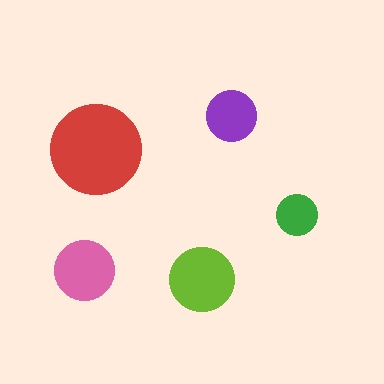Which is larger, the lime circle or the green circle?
The lime one.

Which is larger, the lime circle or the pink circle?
The lime one.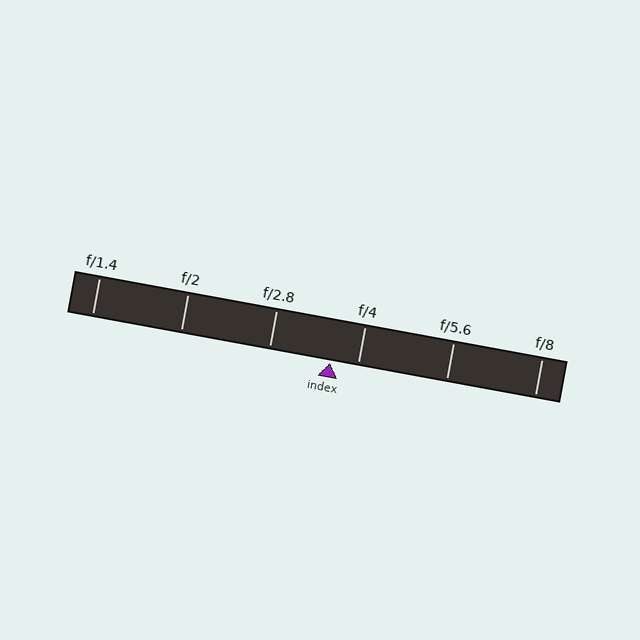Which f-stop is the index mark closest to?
The index mark is closest to f/4.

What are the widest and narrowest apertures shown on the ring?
The widest aperture shown is f/1.4 and the narrowest is f/8.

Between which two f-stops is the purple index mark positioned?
The index mark is between f/2.8 and f/4.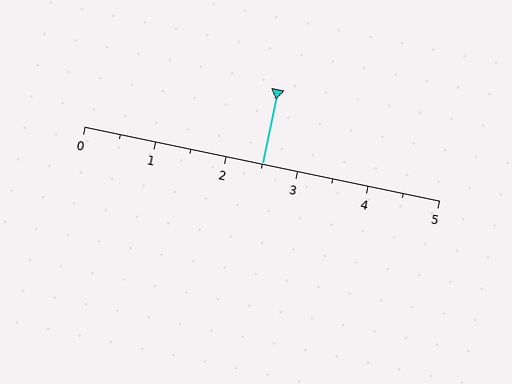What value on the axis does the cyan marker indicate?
The marker indicates approximately 2.5.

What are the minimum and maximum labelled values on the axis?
The axis runs from 0 to 5.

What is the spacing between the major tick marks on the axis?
The major ticks are spaced 1 apart.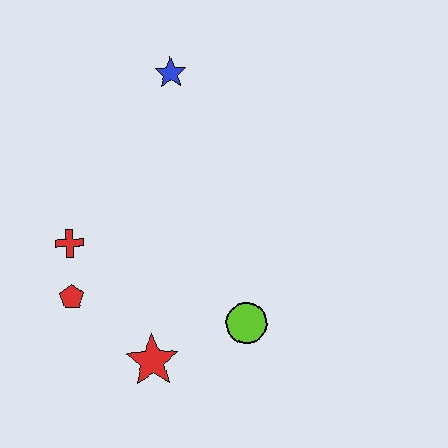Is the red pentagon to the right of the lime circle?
No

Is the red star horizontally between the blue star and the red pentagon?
Yes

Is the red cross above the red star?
Yes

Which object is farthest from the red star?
The blue star is farthest from the red star.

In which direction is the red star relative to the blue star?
The red star is below the blue star.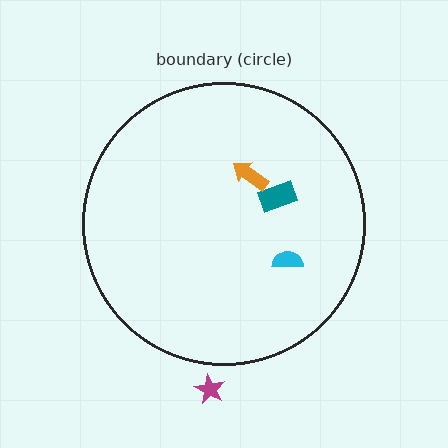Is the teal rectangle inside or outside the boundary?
Inside.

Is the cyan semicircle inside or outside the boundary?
Inside.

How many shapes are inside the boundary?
3 inside, 1 outside.